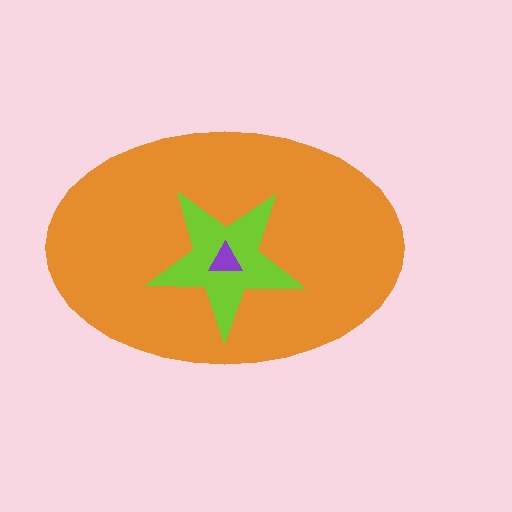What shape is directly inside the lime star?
The purple triangle.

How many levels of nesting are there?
3.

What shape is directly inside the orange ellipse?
The lime star.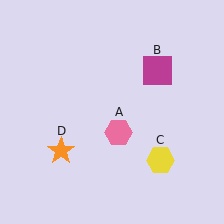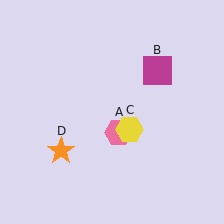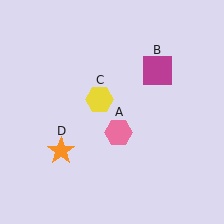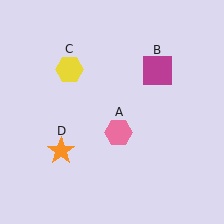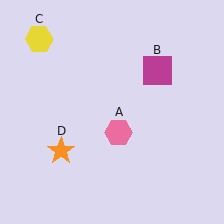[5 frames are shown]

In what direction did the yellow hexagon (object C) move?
The yellow hexagon (object C) moved up and to the left.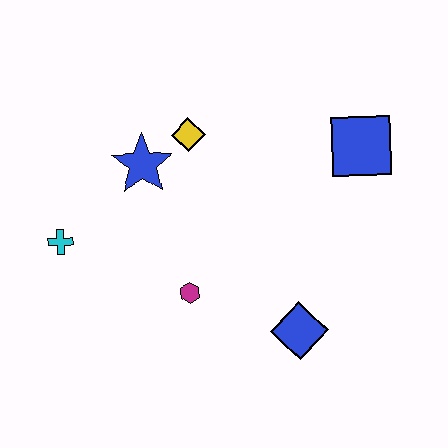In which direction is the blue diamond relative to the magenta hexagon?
The blue diamond is to the right of the magenta hexagon.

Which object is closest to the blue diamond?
The magenta hexagon is closest to the blue diamond.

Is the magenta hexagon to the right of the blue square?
No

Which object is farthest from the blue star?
The blue diamond is farthest from the blue star.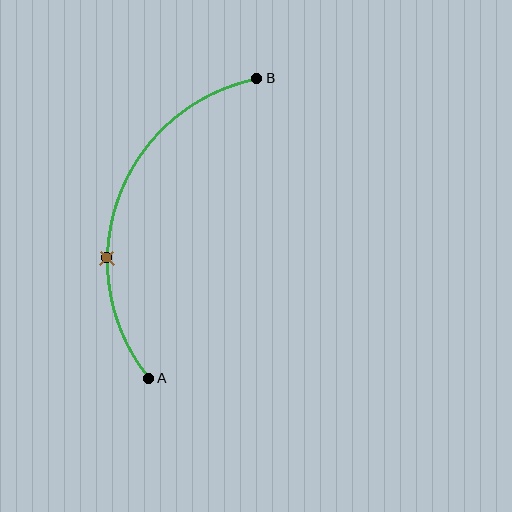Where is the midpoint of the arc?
The arc midpoint is the point on the curve farthest from the straight line joining A and B. It sits to the left of that line.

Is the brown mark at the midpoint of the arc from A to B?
No. The brown mark lies on the arc but is closer to endpoint A. The arc midpoint would be at the point on the curve equidistant along the arc from both A and B.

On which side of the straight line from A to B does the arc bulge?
The arc bulges to the left of the straight line connecting A and B.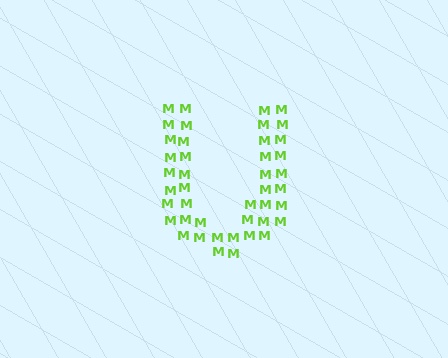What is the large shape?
The large shape is the letter U.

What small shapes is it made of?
It is made of small letter M's.